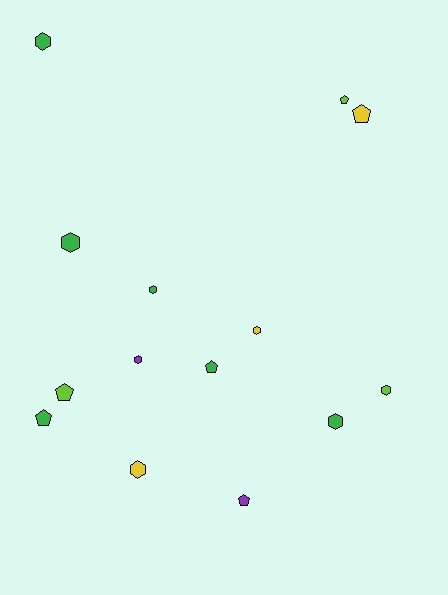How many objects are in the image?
There are 14 objects.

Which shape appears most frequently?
Hexagon, with 8 objects.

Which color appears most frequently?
Green, with 6 objects.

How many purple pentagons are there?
There is 1 purple pentagon.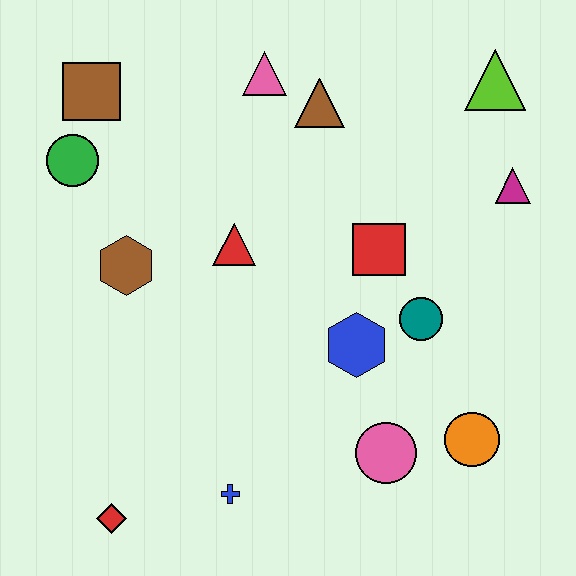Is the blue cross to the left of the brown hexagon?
No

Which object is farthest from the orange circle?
The brown square is farthest from the orange circle.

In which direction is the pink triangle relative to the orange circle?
The pink triangle is above the orange circle.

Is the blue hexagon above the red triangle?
No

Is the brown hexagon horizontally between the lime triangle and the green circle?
Yes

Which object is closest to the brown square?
The green circle is closest to the brown square.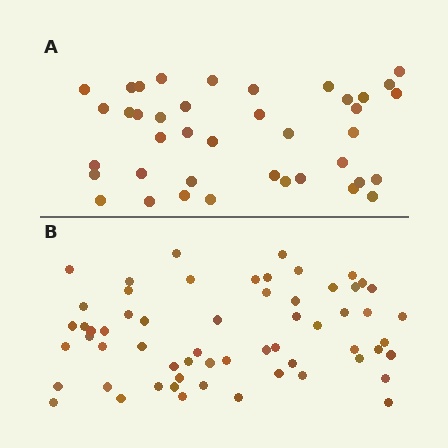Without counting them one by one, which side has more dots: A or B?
Region B (the bottom region) has more dots.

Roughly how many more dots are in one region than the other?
Region B has approximately 20 more dots than region A.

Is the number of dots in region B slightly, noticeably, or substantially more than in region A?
Region B has substantially more. The ratio is roughly 1.5 to 1.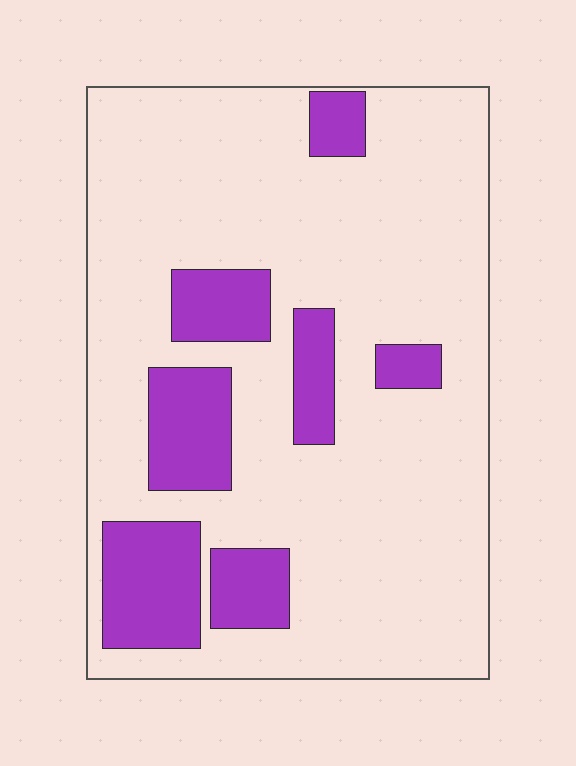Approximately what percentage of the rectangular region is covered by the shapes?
Approximately 20%.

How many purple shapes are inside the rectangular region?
7.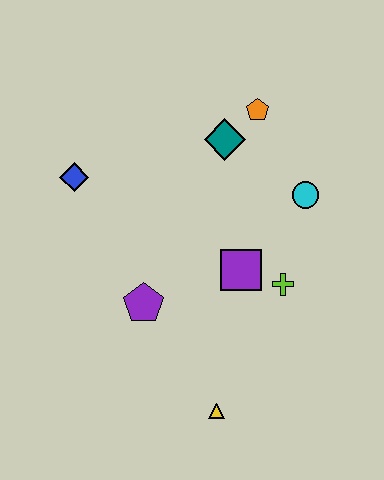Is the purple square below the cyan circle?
Yes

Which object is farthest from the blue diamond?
The yellow triangle is farthest from the blue diamond.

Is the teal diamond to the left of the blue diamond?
No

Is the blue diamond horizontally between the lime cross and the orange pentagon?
No